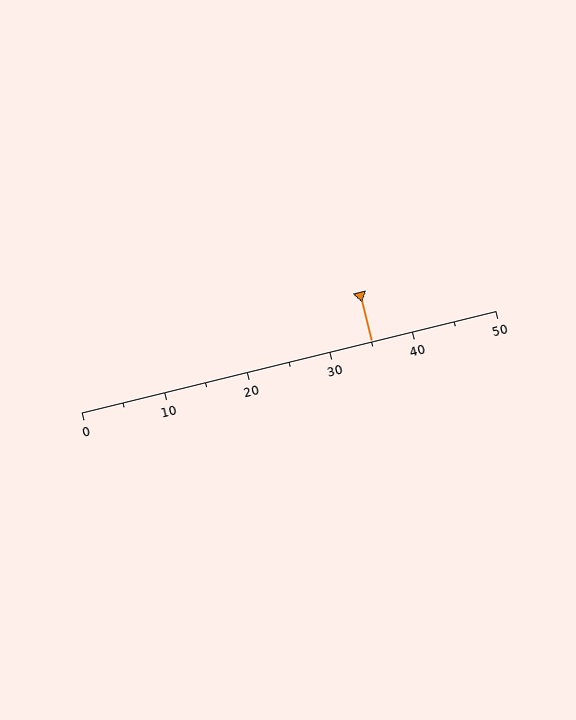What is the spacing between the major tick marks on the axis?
The major ticks are spaced 10 apart.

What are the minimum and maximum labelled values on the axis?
The axis runs from 0 to 50.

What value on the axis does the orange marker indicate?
The marker indicates approximately 35.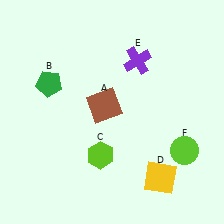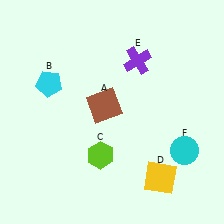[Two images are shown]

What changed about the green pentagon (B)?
In Image 1, B is green. In Image 2, it changed to cyan.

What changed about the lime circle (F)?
In Image 1, F is lime. In Image 2, it changed to cyan.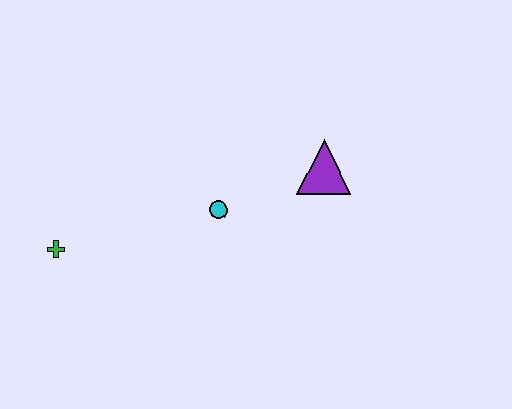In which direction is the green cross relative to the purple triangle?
The green cross is to the left of the purple triangle.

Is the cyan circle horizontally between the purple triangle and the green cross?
Yes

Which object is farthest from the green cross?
The purple triangle is farthest from the green cross.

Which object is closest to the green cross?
The cyan circle is closest to the green cross.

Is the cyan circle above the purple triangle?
No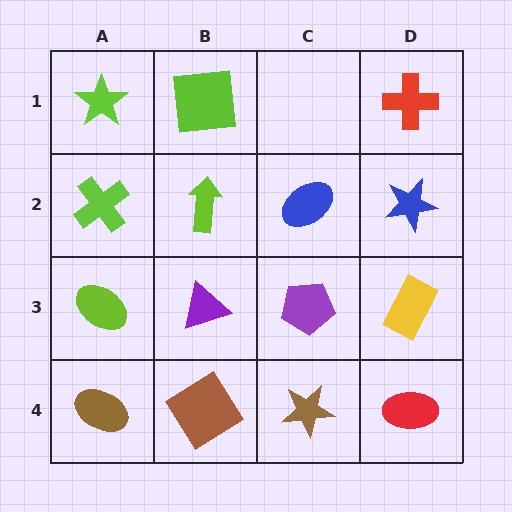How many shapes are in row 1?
3 shapes.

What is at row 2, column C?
A blue ellipse.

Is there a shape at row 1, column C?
No, that cell is empty.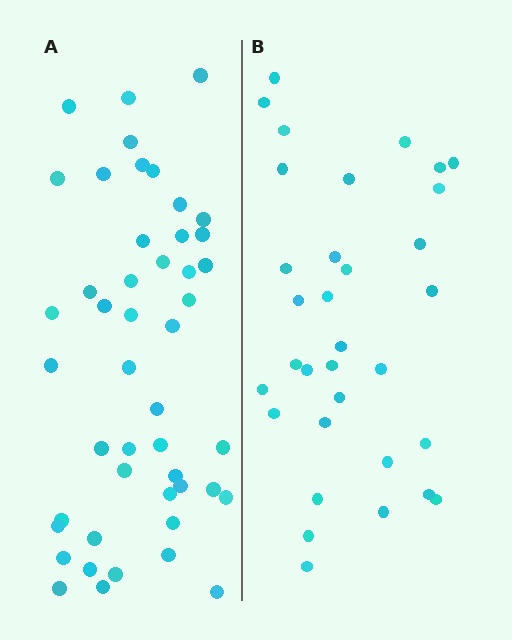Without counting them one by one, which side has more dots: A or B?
Region A (the left region) has more dots.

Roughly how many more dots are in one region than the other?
Region A has approximately 15 more dots than region B.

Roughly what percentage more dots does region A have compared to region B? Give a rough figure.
About 40% more.